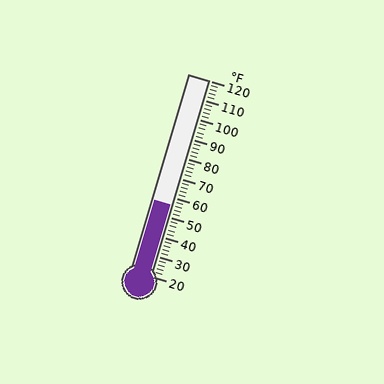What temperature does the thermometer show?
The thermometer shows approximately 56°F.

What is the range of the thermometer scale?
The thermometer scale ranges from 20°F to 120°F.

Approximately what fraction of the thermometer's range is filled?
The thermometer is filled to approximately 35% of its range.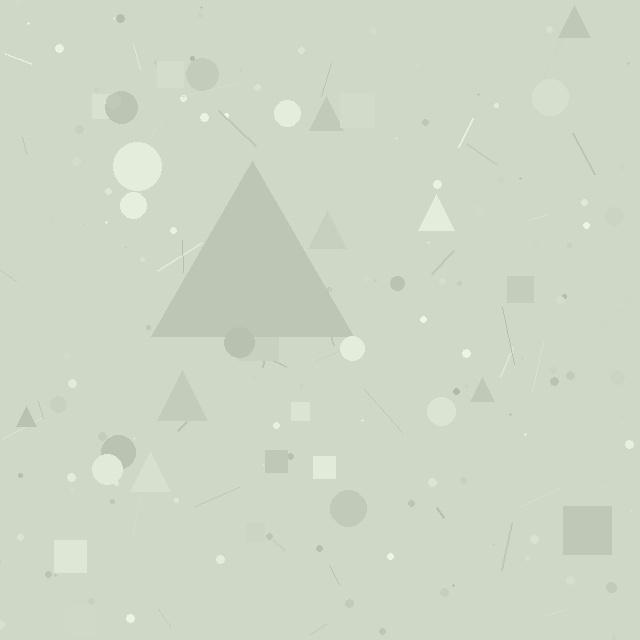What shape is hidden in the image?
A triangle is hidden in the image.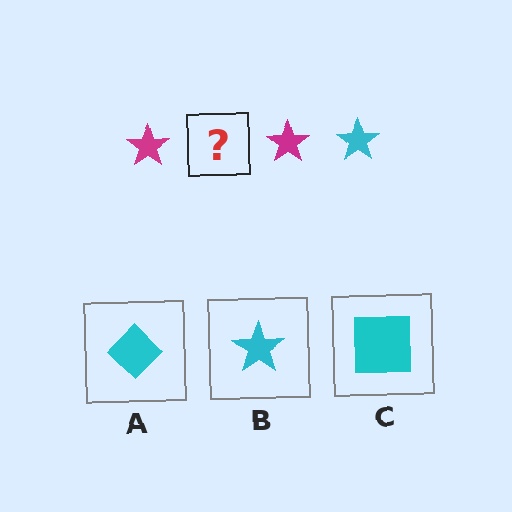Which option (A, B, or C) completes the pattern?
B.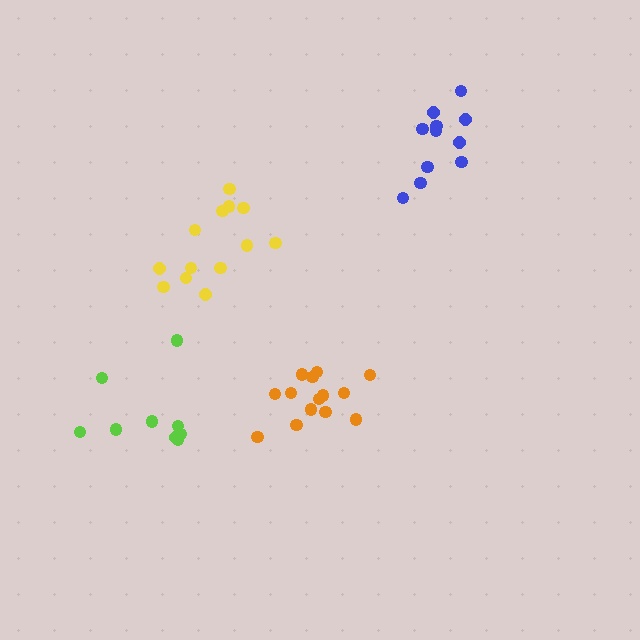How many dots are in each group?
Group 1: 14 dots, Group 2: 13 dots, Group 3: 9 dots, Group 4: 11 dots (47 total).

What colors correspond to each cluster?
The clusters are colored: orange, yellow, lime, blue.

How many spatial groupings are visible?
There are 4 spatial groupings.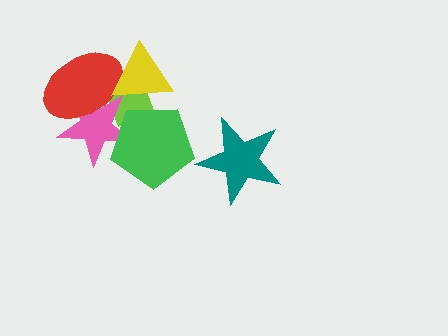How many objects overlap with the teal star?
0 objects overlap with the teal star.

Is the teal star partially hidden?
No, no other shape covers it.